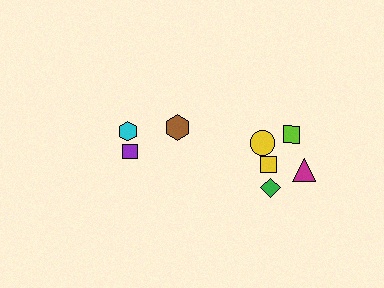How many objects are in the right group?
There are 5 objects.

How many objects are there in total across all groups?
There are 8 objects.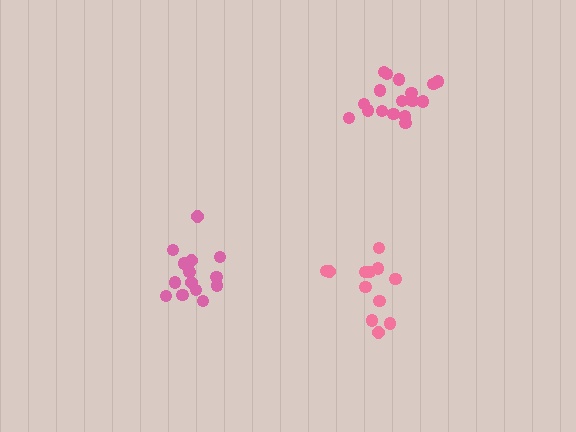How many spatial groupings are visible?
There are 3 spatial groupings.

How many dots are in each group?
Group 1: 17 dots, Group 2: 14 dots, Group 3: 12 dots (43 total).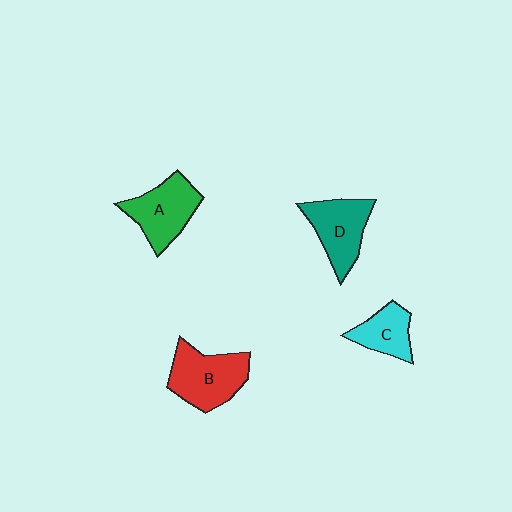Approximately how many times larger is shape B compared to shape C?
Approximately 1.6 times.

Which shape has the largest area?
Shape B (red).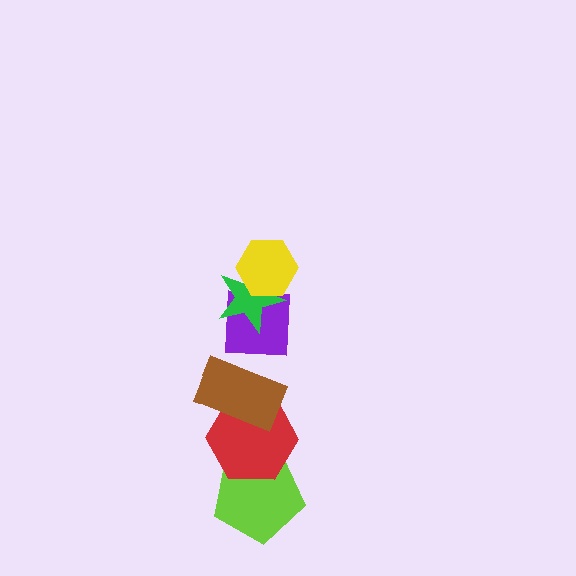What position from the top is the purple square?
The purple square is 3rd from the top.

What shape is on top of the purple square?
The green star is on top of the purple square.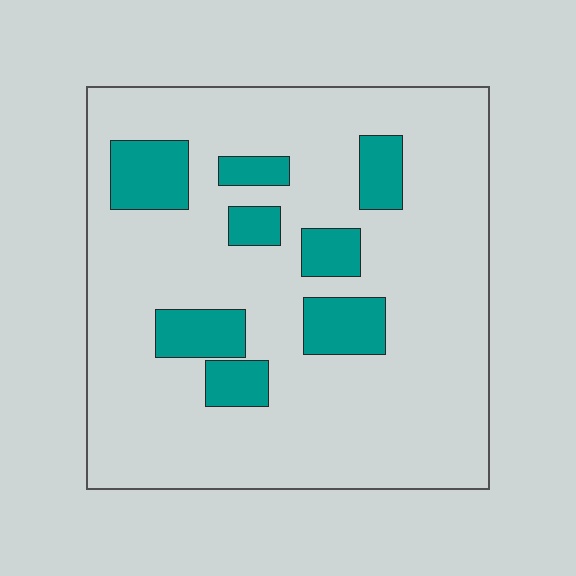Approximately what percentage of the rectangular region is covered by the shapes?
Approximately 15%.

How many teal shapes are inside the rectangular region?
8.